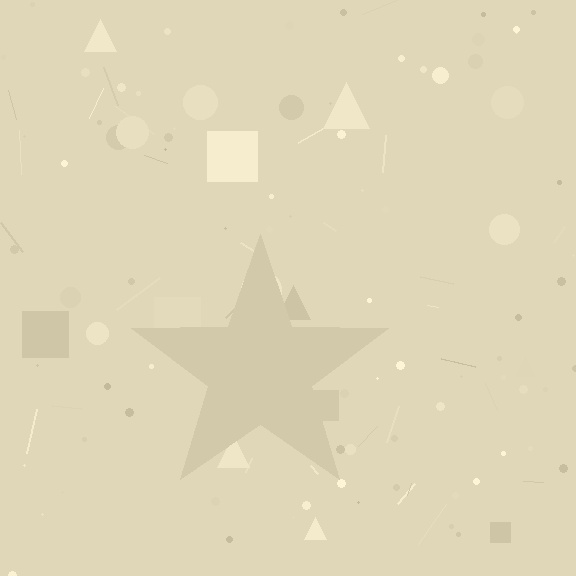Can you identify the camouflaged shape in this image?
The camouflaged shape is a star.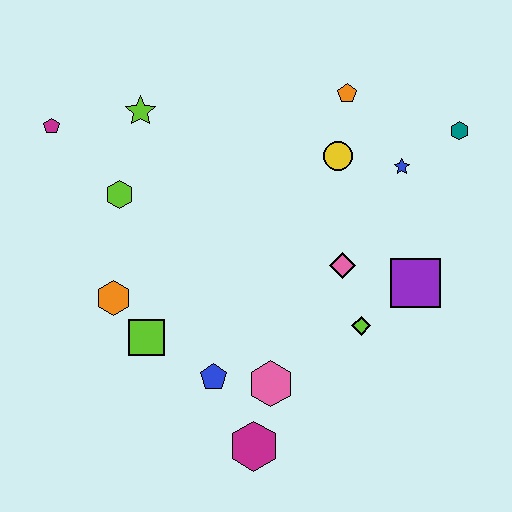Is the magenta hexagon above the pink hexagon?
No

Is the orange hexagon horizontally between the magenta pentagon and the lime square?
Yes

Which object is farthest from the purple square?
The magenta pentagon is farthest from the purple square.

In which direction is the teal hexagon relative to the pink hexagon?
The teal hexagon is above the pink hexagon.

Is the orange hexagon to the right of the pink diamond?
No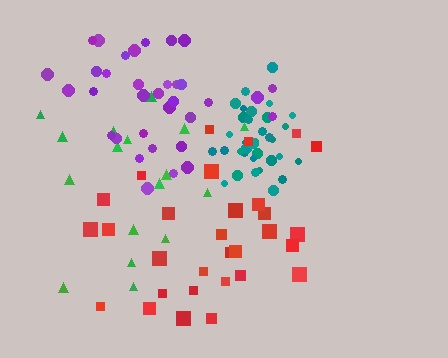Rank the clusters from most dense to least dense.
teal, purple, red, green.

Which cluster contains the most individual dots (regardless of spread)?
Teal (35).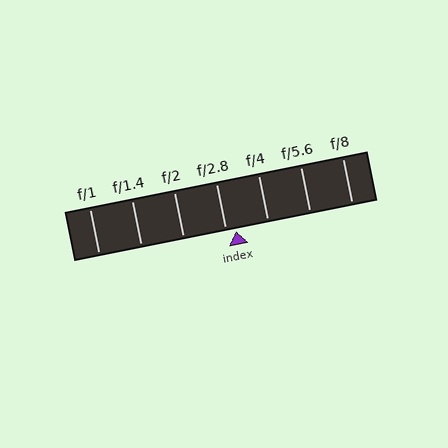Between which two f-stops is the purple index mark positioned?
The index mark is between f/2.8 and f/4.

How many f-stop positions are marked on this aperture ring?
There are 7 f-stop positions marked.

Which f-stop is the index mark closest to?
The index mark is closest to f/2.8.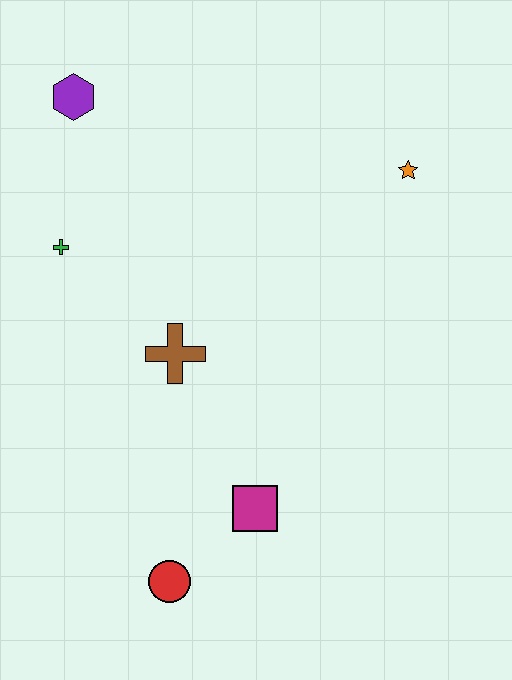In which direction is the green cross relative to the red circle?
The green cross is above the red circle.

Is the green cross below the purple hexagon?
Yes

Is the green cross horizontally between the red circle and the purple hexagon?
No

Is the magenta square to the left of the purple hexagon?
No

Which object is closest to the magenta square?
The red circle is closest to the magenta square.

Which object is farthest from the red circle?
The purple hexagon is farthest from the red circle.